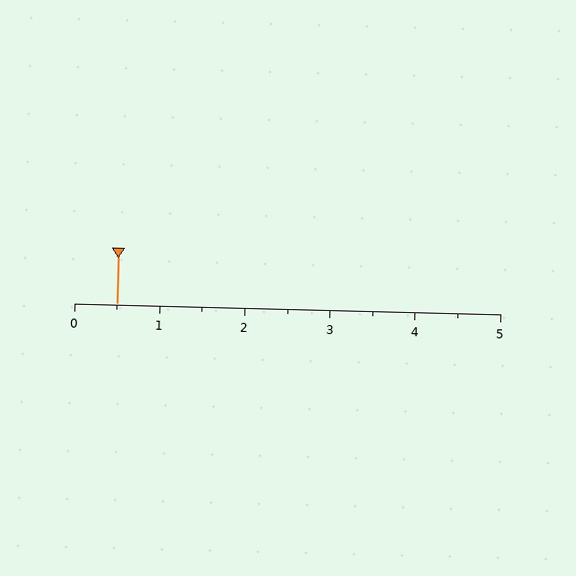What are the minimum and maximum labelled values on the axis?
The axis runs from 0 to 5.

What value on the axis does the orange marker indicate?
The marker indicates approximately 0.5.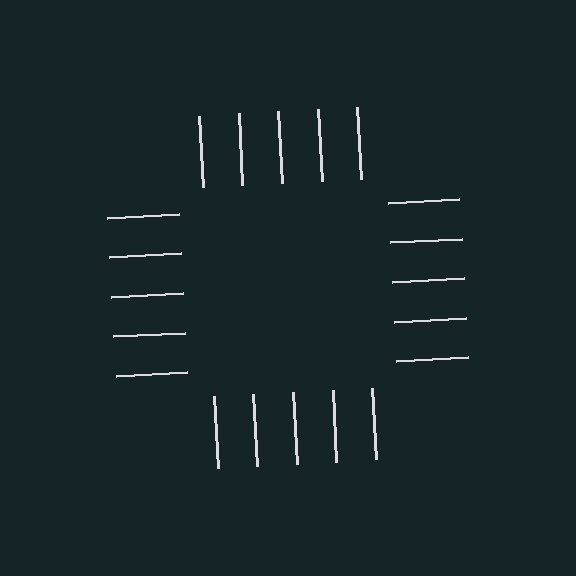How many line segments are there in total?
20 — 5 along each of the 4 edges.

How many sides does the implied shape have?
4 sides — the line-ends trace a square.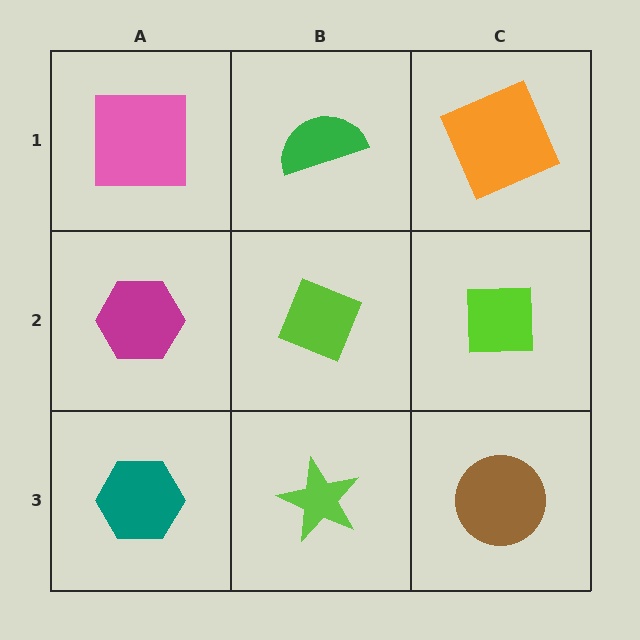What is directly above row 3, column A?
A magenta hexagon.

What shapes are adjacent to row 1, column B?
A lime diamond (row 2, column B), a pink square (row 1, column A), an orange square (row 1, column C).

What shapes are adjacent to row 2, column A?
A pink square (row 1, column A), a teal hexagon (row 3, column A), a lime diamond (row 2, column B).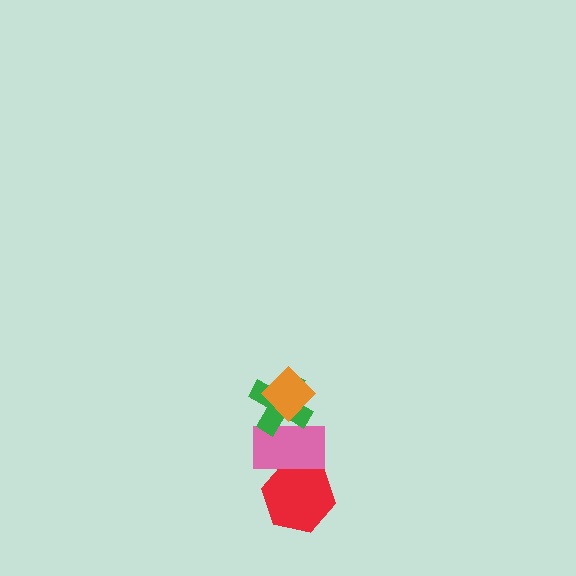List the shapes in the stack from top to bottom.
From top to bottom: the orange diamond, the green cross, the pink rectangle, the red hexagon.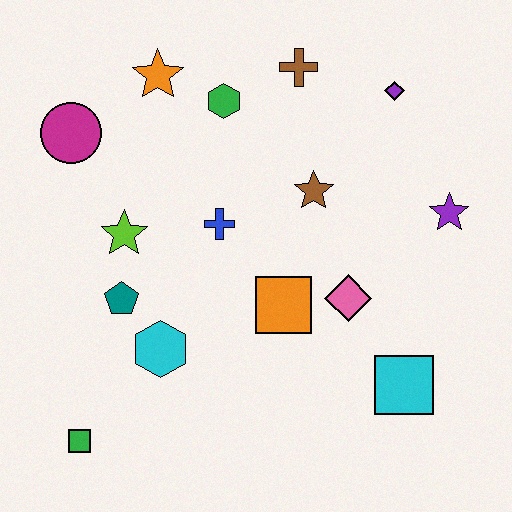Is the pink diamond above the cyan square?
Yes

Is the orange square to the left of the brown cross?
Yes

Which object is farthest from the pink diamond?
The magenta circle is farthest from the pink diamond.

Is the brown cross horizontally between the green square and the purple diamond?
Yes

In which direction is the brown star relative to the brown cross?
The brown star is below the brown cross.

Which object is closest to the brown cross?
The green hexagon is closest to the brown cross.